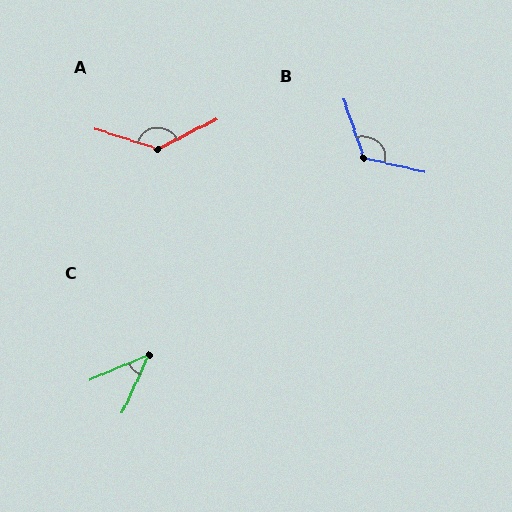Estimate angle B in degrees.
Approximately 121 degrees.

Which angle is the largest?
A, at approximately 135 degrees.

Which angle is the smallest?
C, at approximately 43 degrees.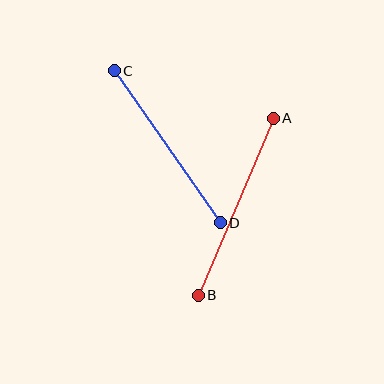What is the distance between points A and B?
The distance is approximately 192 pixels.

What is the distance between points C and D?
The distance is approximately 186 pixels.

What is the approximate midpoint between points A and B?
The midpoint is at approximately (236, 207) pixels.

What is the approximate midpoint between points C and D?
The midpoint is at approximately (167, 147) pixels.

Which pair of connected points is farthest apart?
Points A and B are farthest apart.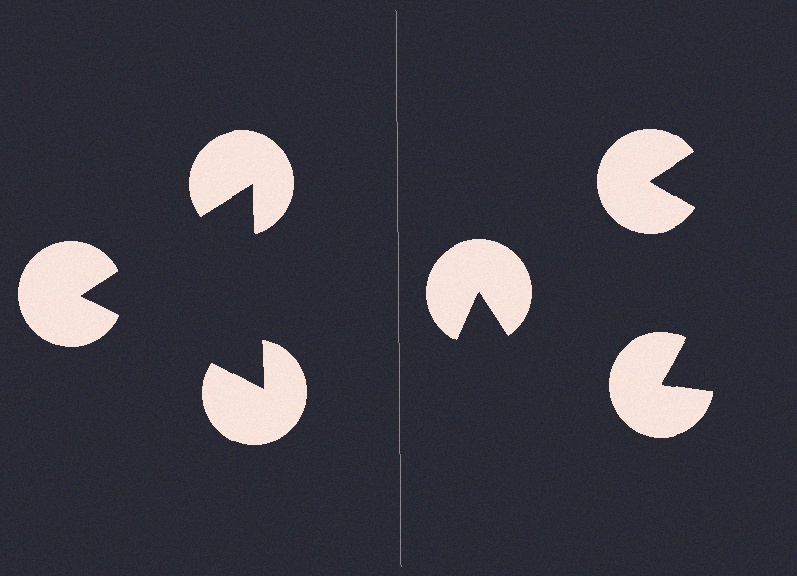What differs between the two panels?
The pac-man discs are positioned identically on both sides; only the wedge orientations differ. On the left they align to a triangle; on the right they are misaligned.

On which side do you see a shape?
An illusory triangle appears on the left side. On the right side the wedge cuts are rotated, so no coherent shape forms.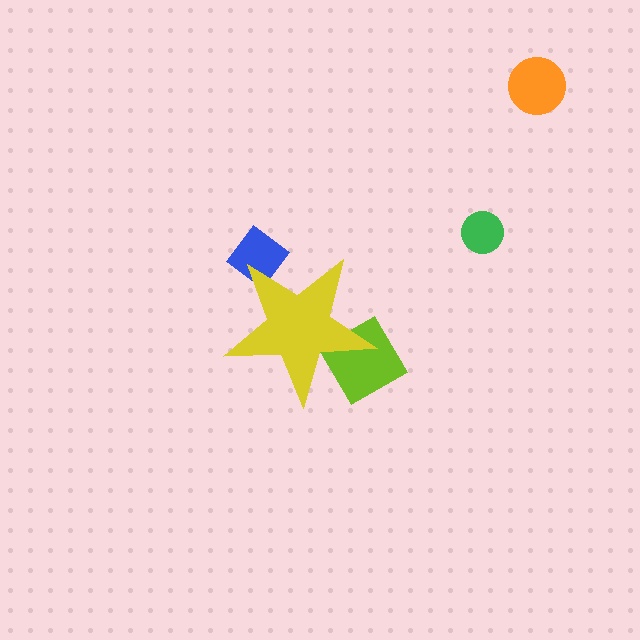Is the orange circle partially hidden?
No, the orange circle is fully visible.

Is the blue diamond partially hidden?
Yes, the blue diamond is partially hidden behind the yellow star.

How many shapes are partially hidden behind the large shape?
2 shapes are partially hidden.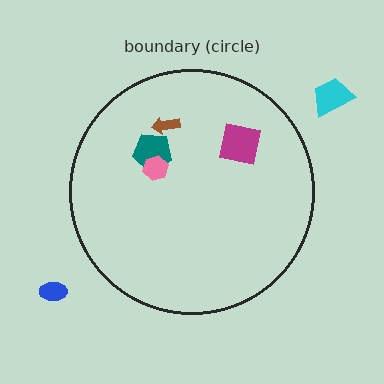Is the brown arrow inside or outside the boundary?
Inside.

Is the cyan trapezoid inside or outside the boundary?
Outside.